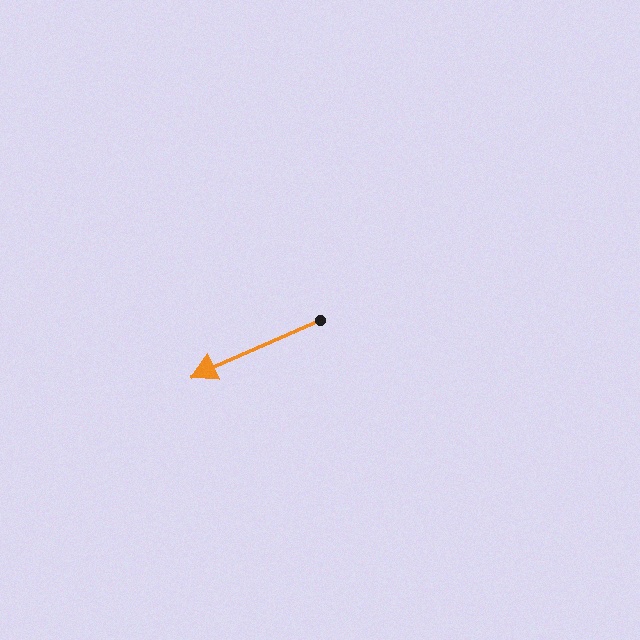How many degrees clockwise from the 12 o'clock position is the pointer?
Approximately 246 degrees.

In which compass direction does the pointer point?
Southwest.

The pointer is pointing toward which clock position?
Roughly 8 o'clock.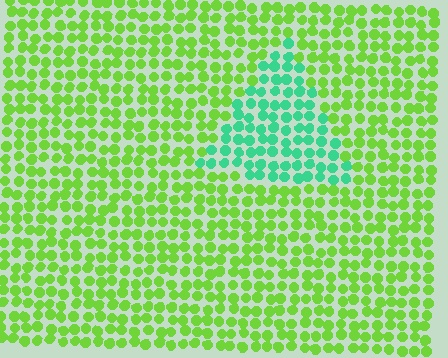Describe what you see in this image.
The image is filled with small lime elements in a uniform arrangement. A triangle-shaped region is visible where the elements are tinted to a slightly different hue, forming a subtle color boundary.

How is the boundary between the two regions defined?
The boundary is defined purely by a slight shift in hue (about 55 degrees). Spacing, size, and orientation are identical on both sides.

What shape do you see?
I see a triangle.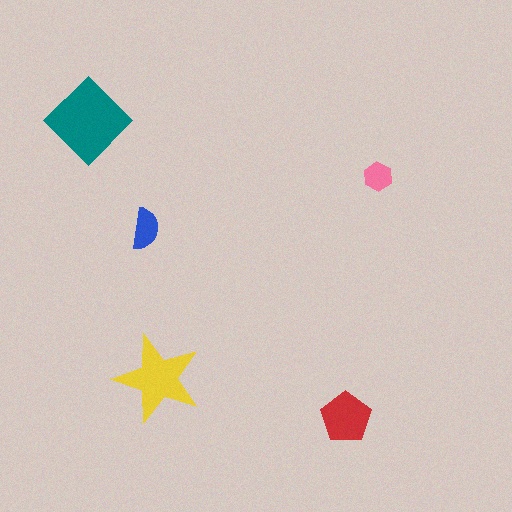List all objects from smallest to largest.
The pink hexagon, the blue semicircle, the red pentagon, the yellow star, the teal diamond.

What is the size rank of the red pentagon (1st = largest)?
3rd.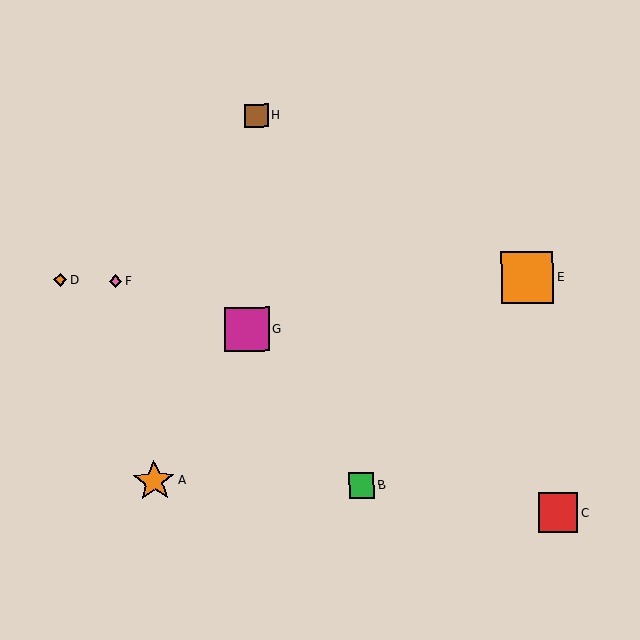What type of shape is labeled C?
Shape C is a red square.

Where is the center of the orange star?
The center of the orange star is at (154, 481).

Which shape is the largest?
The orange square (labeled E) is the largest.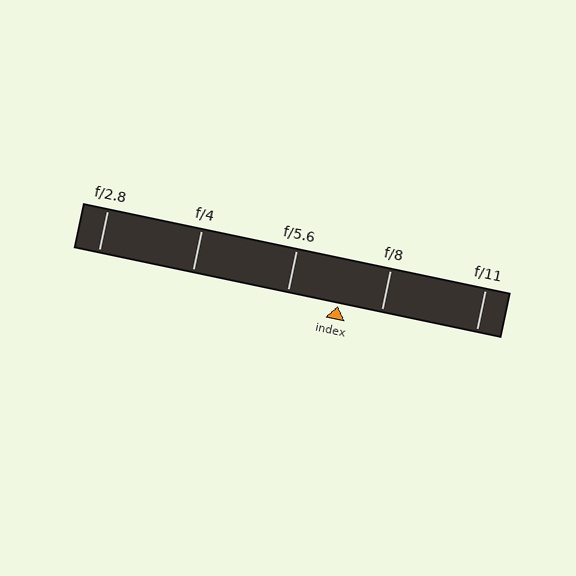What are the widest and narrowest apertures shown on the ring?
The widest aperture shown is f/2.8 and the narrowest is f/11.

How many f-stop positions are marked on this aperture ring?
There are 5 f-stop positions marked.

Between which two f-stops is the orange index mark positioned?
The index mark is between f/5.6 and f/8.